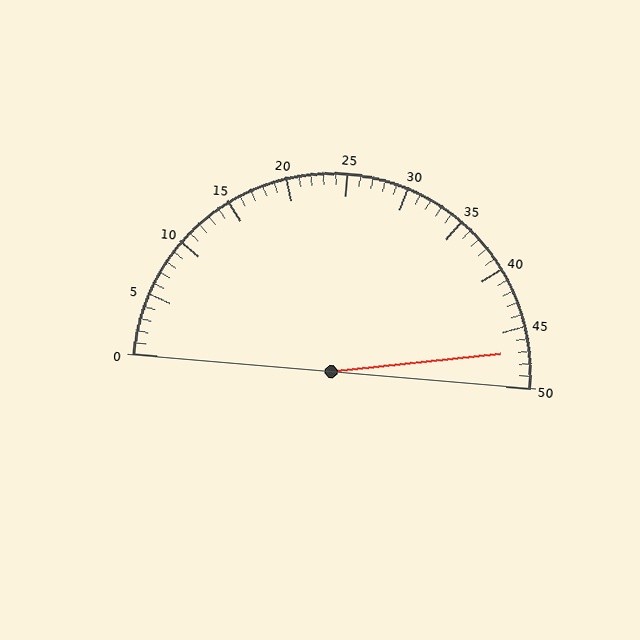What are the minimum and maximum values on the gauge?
The gauge ranges from 0 to 50.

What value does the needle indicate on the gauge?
The needle indicates approximately 47.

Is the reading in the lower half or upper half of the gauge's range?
The reading is in the upper half of the range (0 to 50).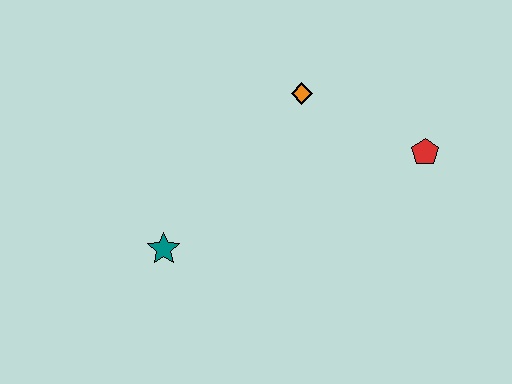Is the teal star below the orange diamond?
Yes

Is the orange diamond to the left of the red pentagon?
Yes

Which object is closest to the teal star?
The orange diamond is closest to the teal star.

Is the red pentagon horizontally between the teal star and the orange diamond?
No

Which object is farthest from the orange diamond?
The teal star is farthest from the orange diamond.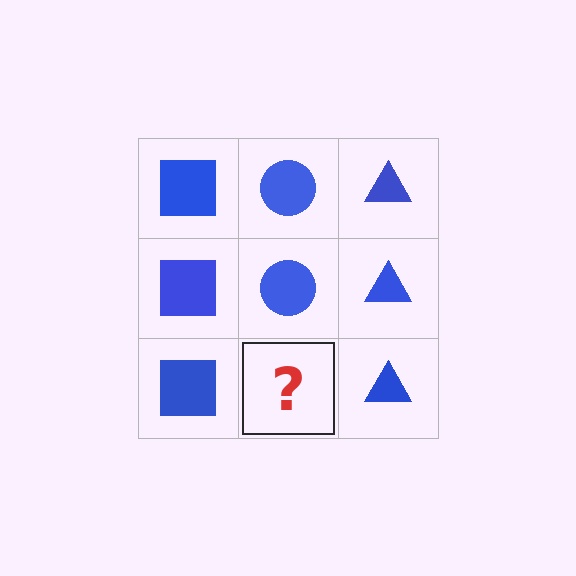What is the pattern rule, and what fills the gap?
The rule is that each column has a consistent shape. The gap should be filled with a blue circle.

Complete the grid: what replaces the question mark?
The question mark should be replaced with a blue circle.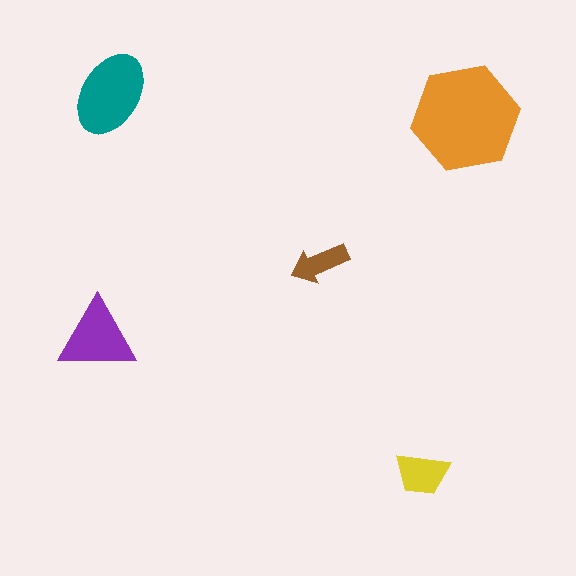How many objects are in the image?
There are 5 objects in the image.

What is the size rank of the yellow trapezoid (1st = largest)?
4th.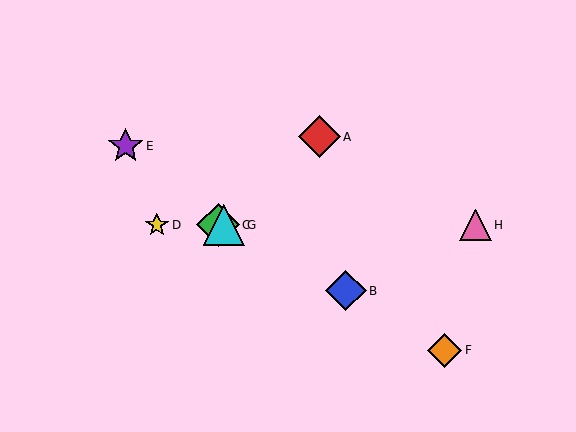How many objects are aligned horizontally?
4 objects (C, D, G, H) are aligned horizontally.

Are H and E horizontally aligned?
No, H is at y≈225 and E is at y≈146.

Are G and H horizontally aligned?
Yes, both are at y≈225.